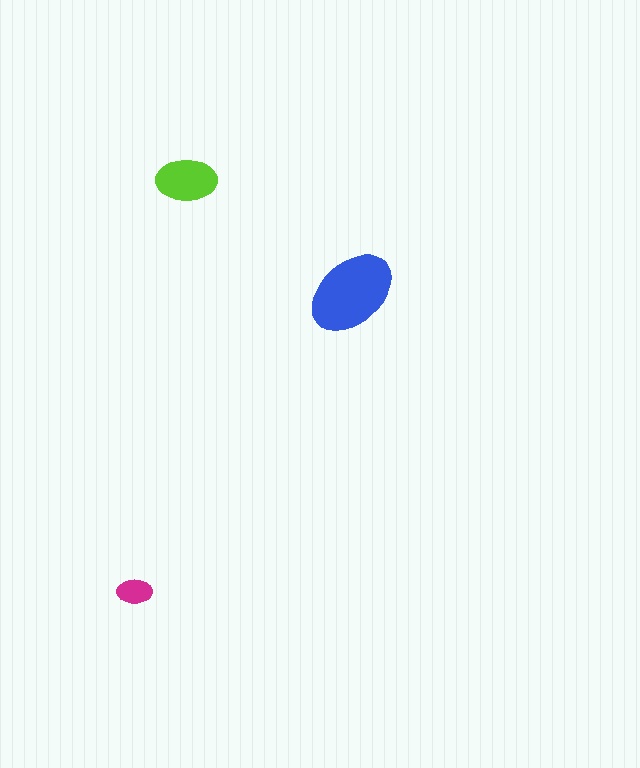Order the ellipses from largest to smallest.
the blue one, the lime one, the magenta one.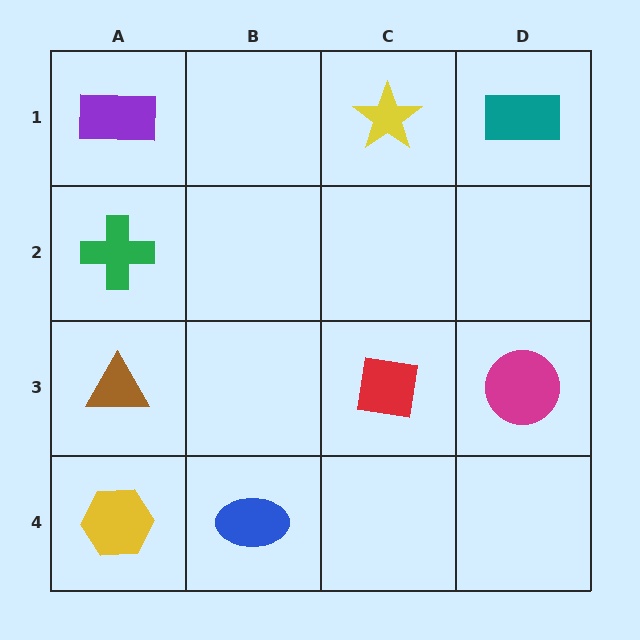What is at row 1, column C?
A yellow star.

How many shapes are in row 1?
3 shapes.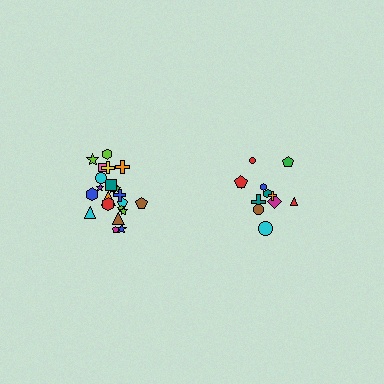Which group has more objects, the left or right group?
The left group.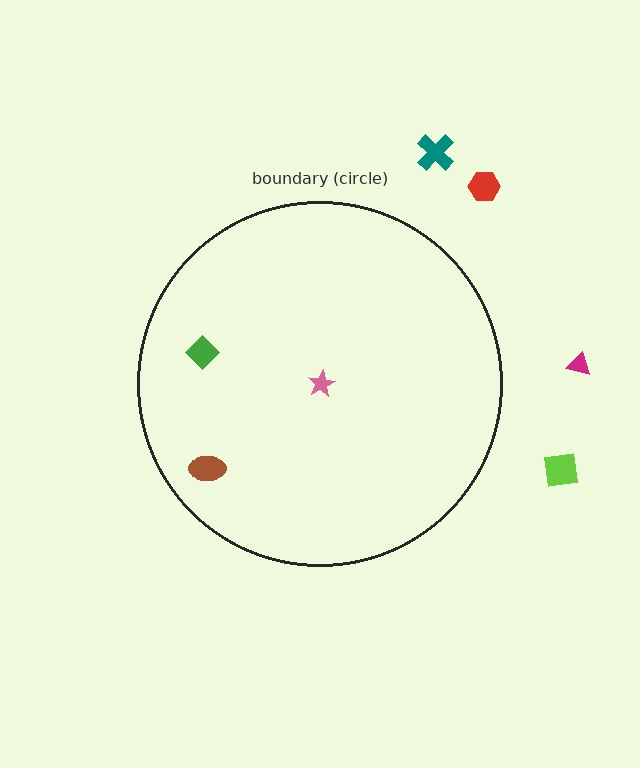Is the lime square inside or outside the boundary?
Outside.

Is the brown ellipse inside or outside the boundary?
Inside.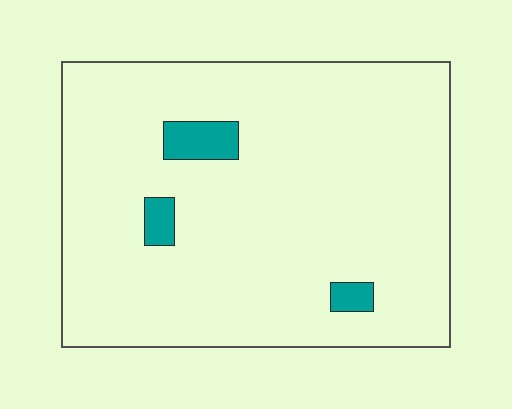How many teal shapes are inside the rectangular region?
3.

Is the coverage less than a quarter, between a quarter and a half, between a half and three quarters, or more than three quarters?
Less than a quarter.